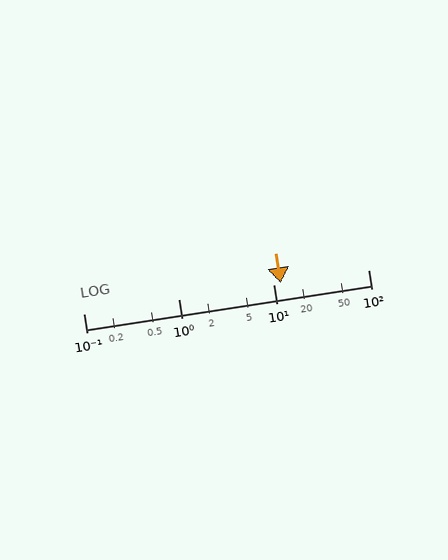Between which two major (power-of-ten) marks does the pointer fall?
The pointer is between 10 and 100.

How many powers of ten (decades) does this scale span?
The scale spans 3 decades, from 0.1 to 100.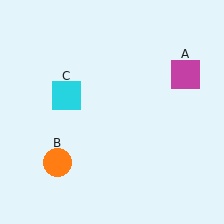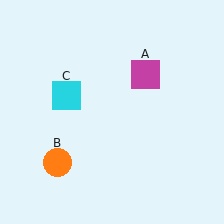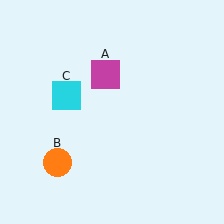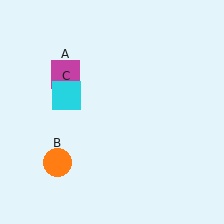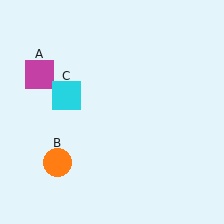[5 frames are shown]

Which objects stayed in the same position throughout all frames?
Orange circle (object B) and cyan square (object C) remained stationary.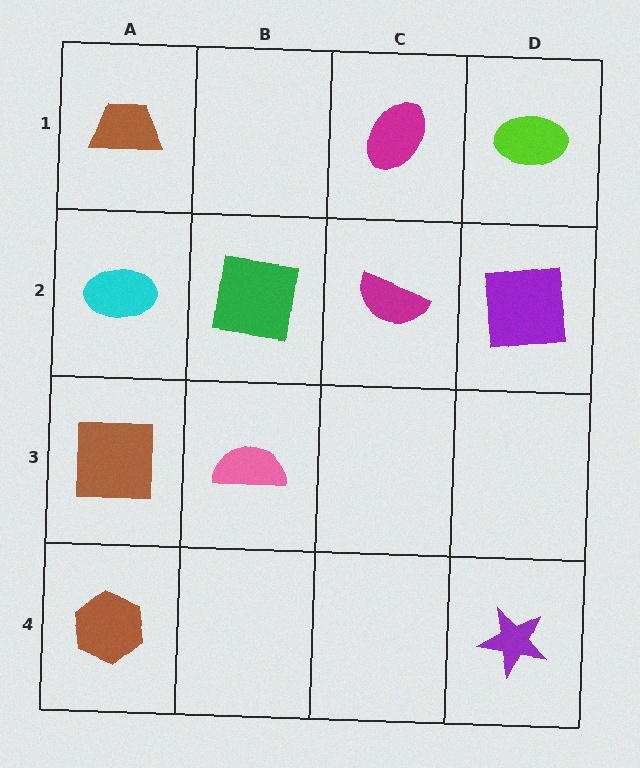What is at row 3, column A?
A brown square.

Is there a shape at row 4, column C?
No, that cell is empty.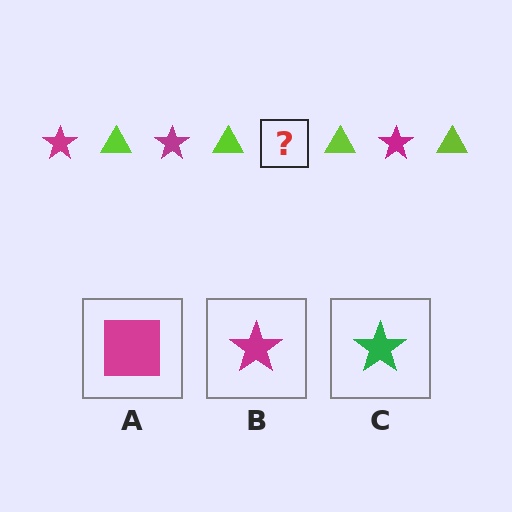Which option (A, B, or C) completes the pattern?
B.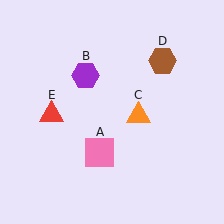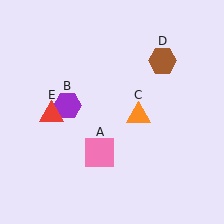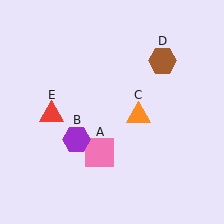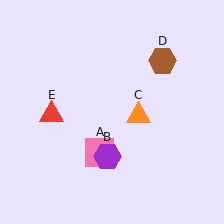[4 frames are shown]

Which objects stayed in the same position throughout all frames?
Pink square (object A) and orange triangle (object C) and brown hexagon (object D) and red triangle (object E) remained stationary.